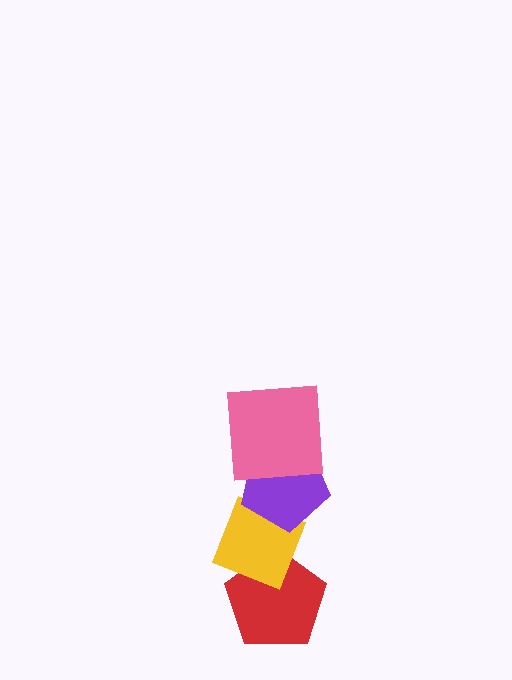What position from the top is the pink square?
The pink square is 1st from the top.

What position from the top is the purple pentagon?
The purple pentagon is 2nd from the top.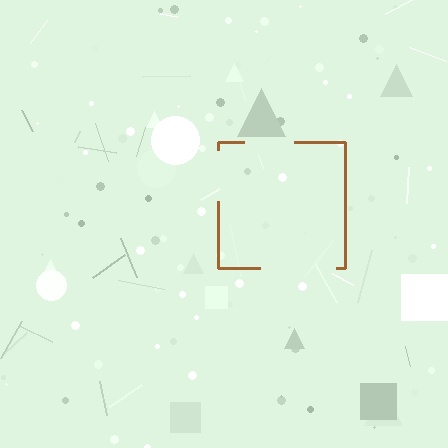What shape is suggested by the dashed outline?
The dashed outline suggests a square.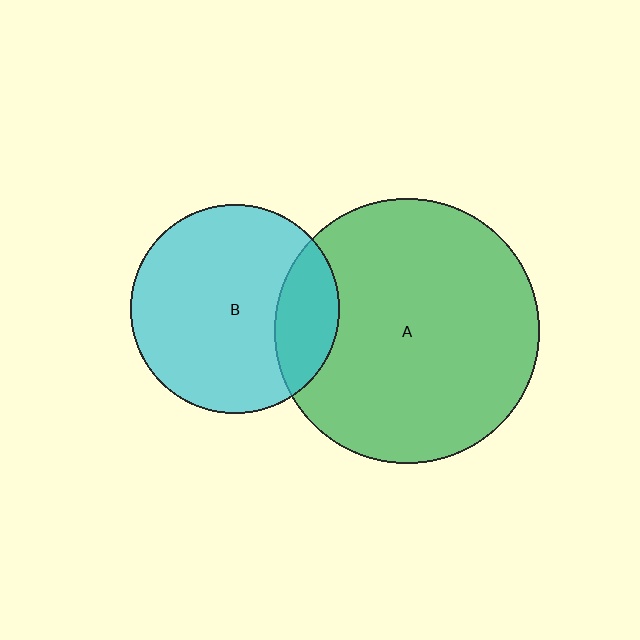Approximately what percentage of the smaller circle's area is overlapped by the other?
Approximately 20%.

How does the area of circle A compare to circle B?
Approximately 1.6 times.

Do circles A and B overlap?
Yes.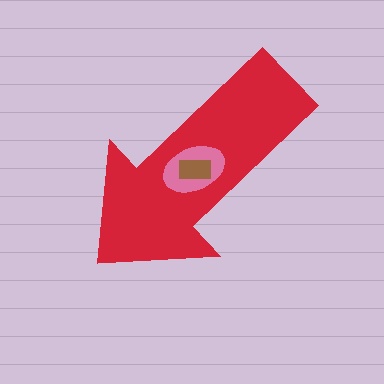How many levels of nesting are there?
3.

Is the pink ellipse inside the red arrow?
Yes.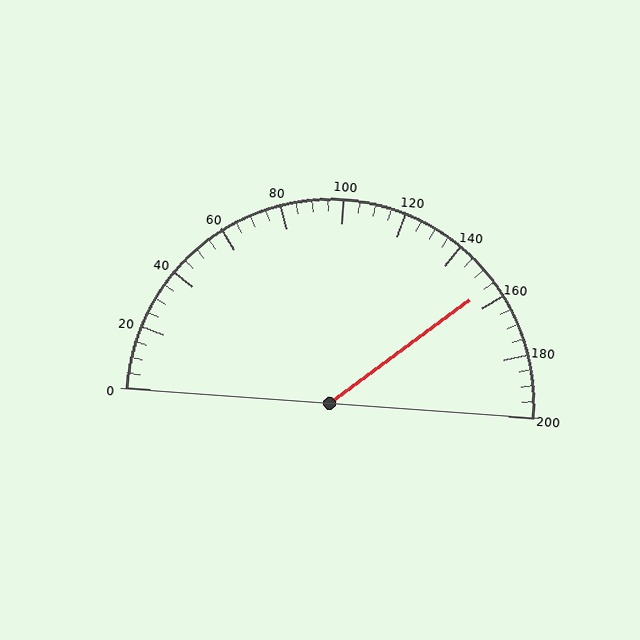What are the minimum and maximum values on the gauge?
The gauge ranges from 0 to 200.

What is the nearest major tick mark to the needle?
The nearest major tick mark is 160.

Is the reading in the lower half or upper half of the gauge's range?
The reading is in the upper half of the range (0 to 200).